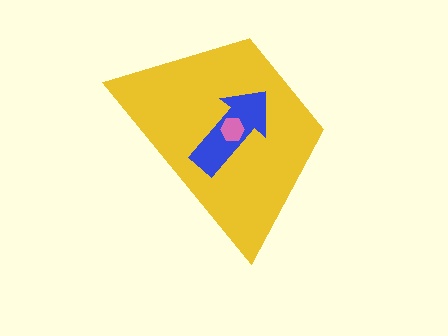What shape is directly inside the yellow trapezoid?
The blue arrow.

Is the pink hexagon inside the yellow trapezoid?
Yes.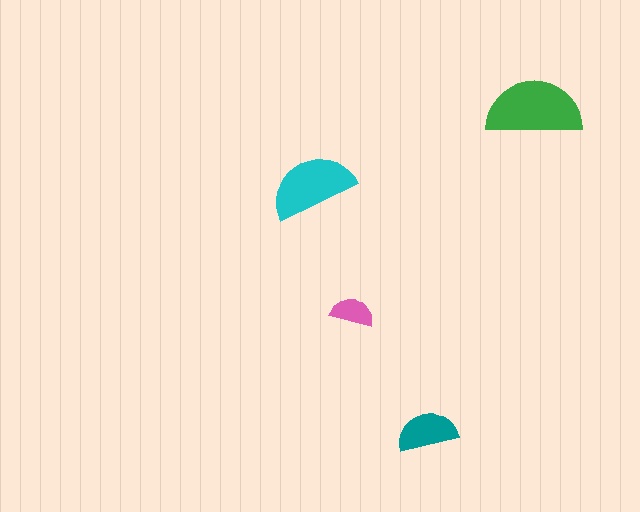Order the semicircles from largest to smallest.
the green one, the cyan one, the teal one, the pink one.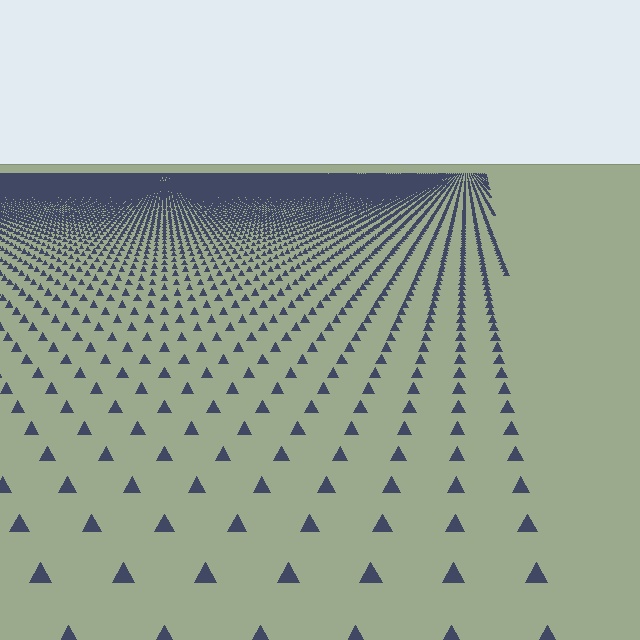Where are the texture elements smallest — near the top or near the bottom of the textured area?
Near the top.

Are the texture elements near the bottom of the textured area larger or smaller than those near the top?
Larger. Near the bottom, elements are closer to the viewer and appear at a bigger on-screen size.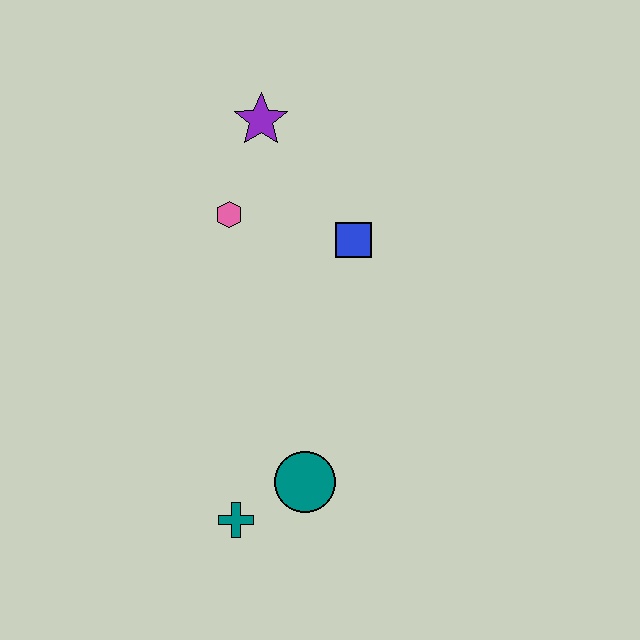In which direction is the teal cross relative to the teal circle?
The teal cross is to the left of the teal circle.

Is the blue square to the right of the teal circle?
Yes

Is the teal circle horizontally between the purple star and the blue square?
Yes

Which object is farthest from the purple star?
The teal cross is farthest from the purple star.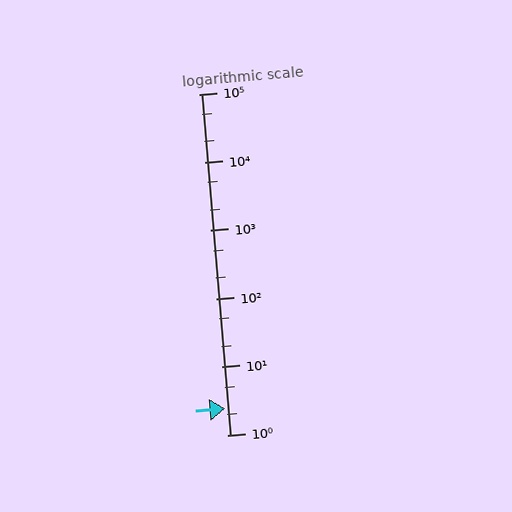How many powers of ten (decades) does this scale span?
The scale spans 5 decades, from 1 to 100000.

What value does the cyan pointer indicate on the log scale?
The pointer indicates approximately 2.4.